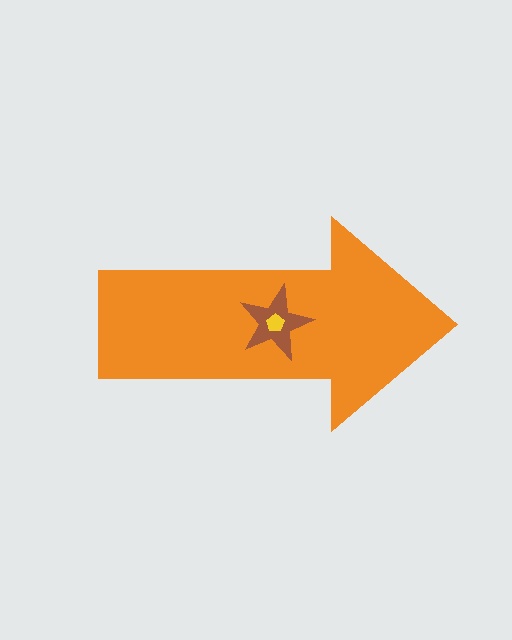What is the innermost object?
The yellow pentagon.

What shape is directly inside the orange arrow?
The brown star.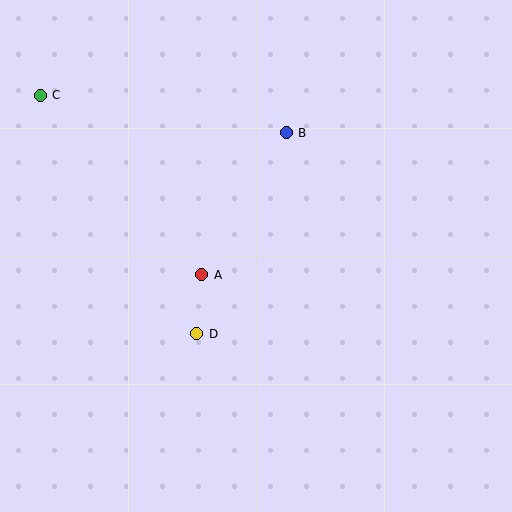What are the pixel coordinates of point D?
Point D is at (197, 334).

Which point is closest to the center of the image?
Point A at (202, 275) is closest to the center.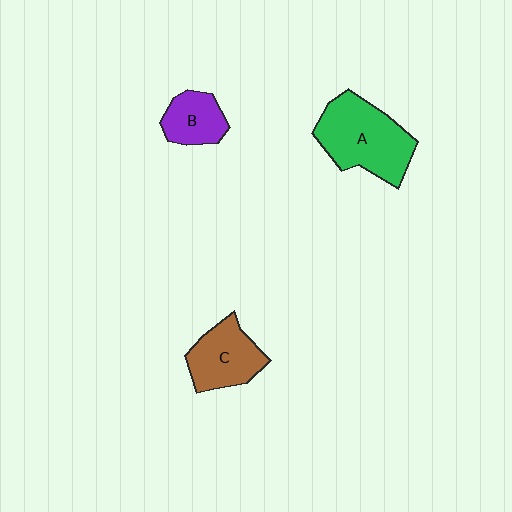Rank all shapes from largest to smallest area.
From largest to smallest: A (green), C (brown), B (purple).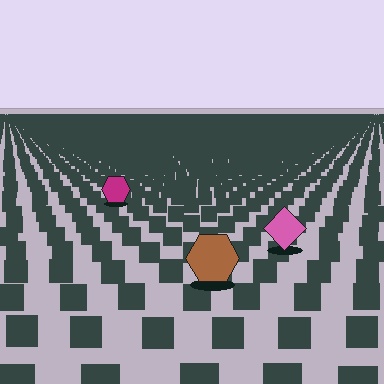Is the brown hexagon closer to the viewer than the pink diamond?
Yes. The brown hexagon is closer — you can tell from the texture gradient: the ground texture is coarser near it.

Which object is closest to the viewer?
The brown hexagon is closest. The texture marks near it are larger and more spread out.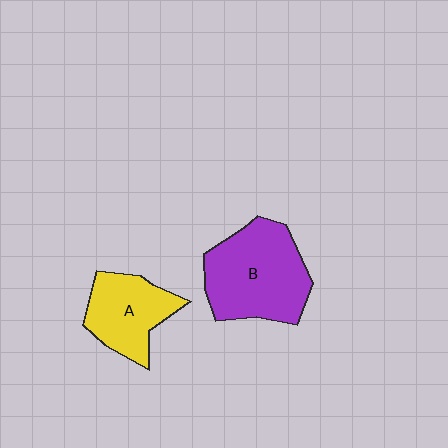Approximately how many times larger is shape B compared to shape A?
Approximately 1.5 times.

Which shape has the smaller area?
Shape A (yellow).